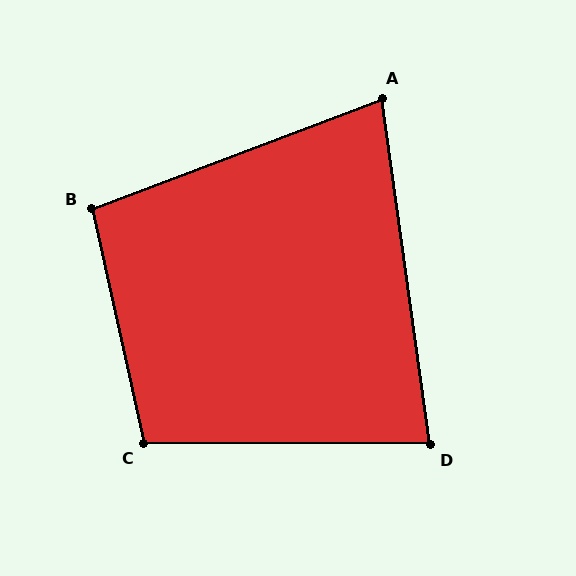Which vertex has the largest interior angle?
C, at approximately 103 degrees.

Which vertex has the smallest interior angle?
A, at approximately 77 degrees.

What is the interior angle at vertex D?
Approximately 82 degrees (acute).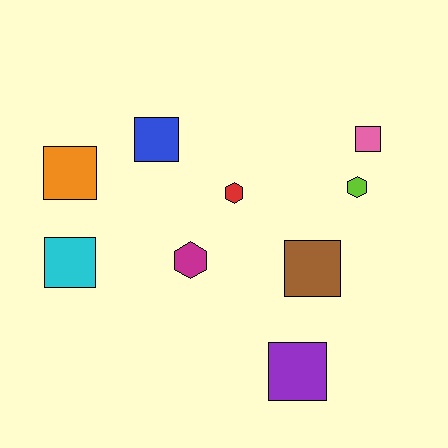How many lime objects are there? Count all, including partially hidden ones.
There is 1 lime object.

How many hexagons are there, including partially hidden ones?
There are 3 hexagons.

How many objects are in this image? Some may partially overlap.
There are 9 objects.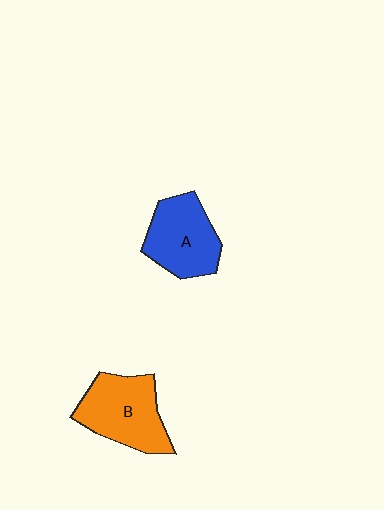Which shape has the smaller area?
Shape A (blue).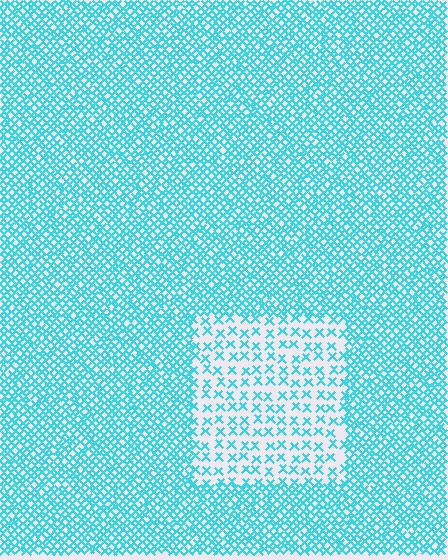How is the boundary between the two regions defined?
The boundary is defined by a change in element density (approximately 2.7x ratio). All elements are the same color, size, and shape.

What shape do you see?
I see a rectangle.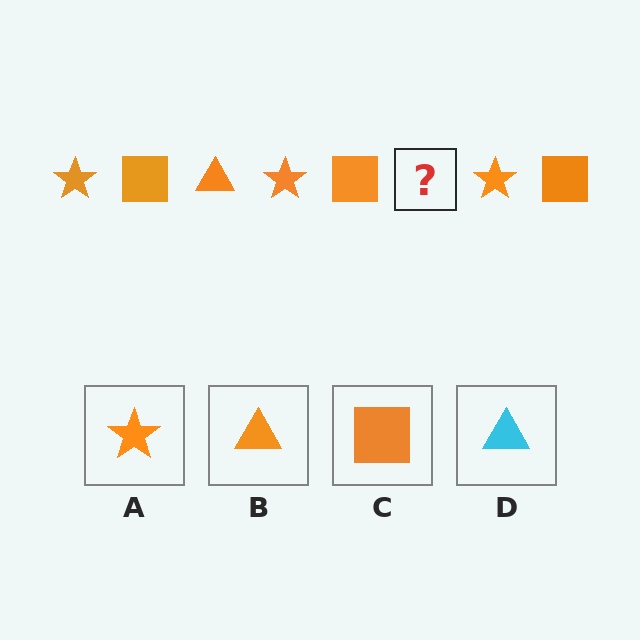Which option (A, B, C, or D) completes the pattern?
B.